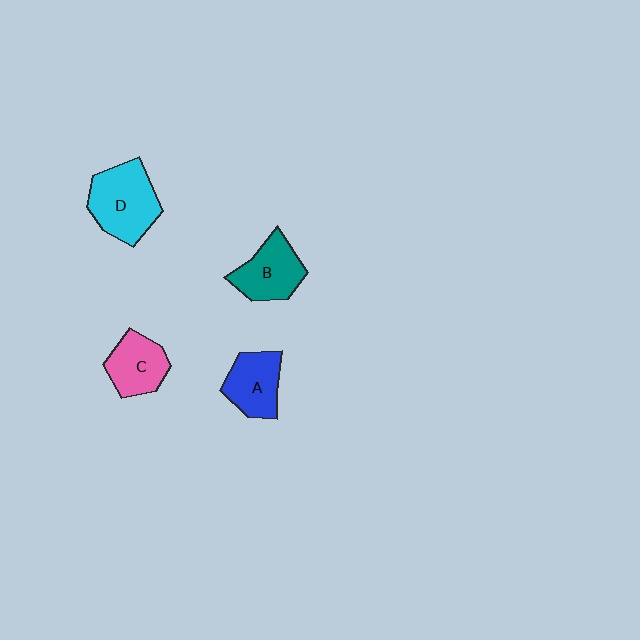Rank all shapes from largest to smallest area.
From largest to smallest: D (cyan), B (teal), A (blue), C (pink).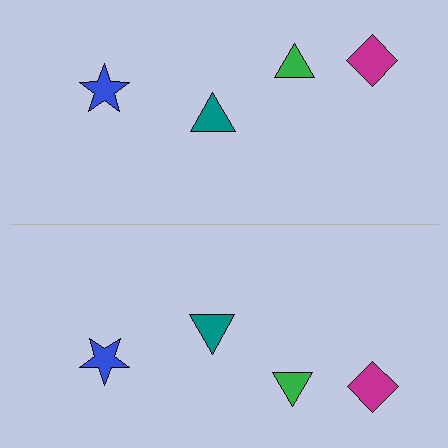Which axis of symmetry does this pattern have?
The pattern has a horizontal axis of symmetry running through the center of the image.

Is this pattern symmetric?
Yes, this pattern has bilateral (reflection) symmetry.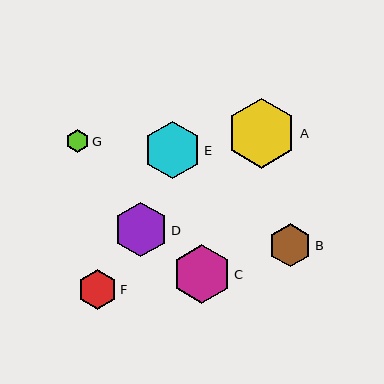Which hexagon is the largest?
Hexagon A is the largest with a size of approximately 70 pixels.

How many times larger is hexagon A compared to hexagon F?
Hexagon A is approximately 1.8 times the size of hexagon F.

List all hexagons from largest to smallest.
From largest to smallest: A, C, E, D, B, F, G.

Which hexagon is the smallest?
Hexagon G is the smallest with a size of approximately 23 pixels.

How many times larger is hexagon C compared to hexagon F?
Hexagon C is approximately 1.5 times the size of hexagon F.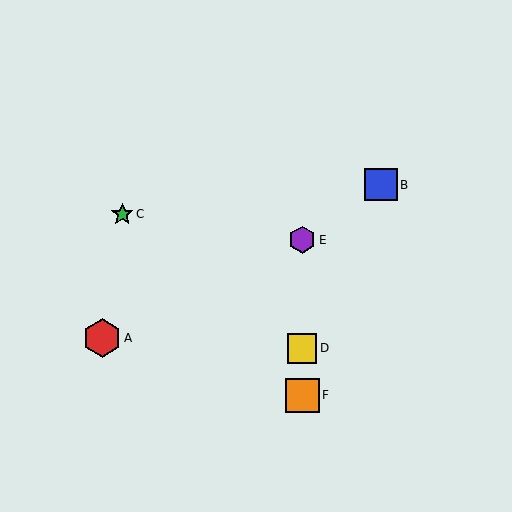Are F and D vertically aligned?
Yes, both are at x≈302.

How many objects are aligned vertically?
3 objects (D, E, F) are aligned vertically.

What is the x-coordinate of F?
Object F is at x≈302.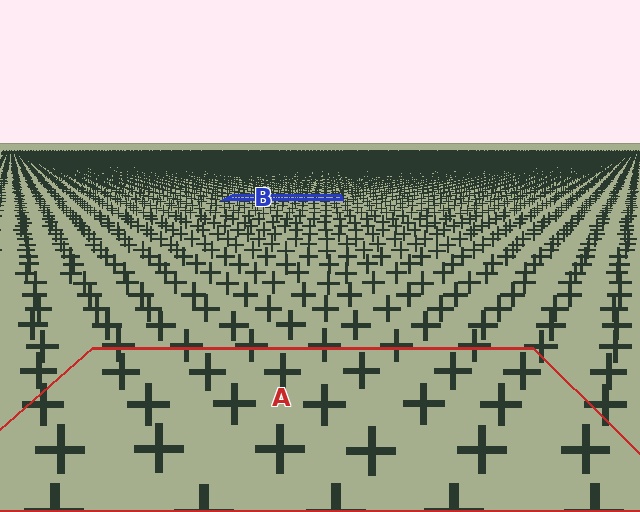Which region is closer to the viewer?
Region A is closer. The texture elements there are larger and more spread out.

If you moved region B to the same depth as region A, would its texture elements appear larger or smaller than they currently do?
They would appear larger. At a closer depth, the same texture elements are projected at a bigger on-screen size.